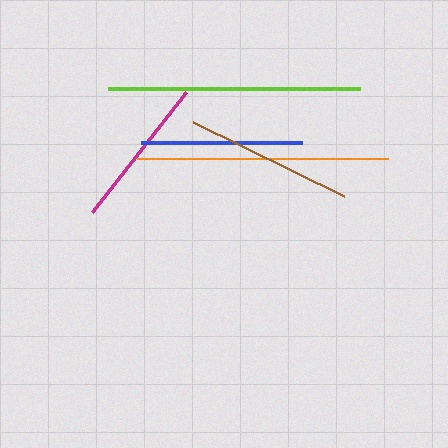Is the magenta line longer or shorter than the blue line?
The blue line is longer than the magenta line.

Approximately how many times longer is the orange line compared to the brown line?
The orange line is approximately 1.5 times the length of the brown line.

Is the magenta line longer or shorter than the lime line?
The lime line is longer than the magenta line.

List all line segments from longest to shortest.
From longest to shortest: lime, orange, brown, blue, magenta.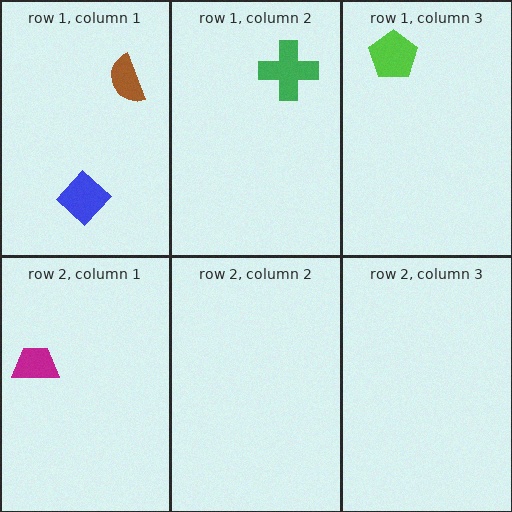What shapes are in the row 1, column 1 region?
The blue diamond, the brown semicircle.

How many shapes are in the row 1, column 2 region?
1.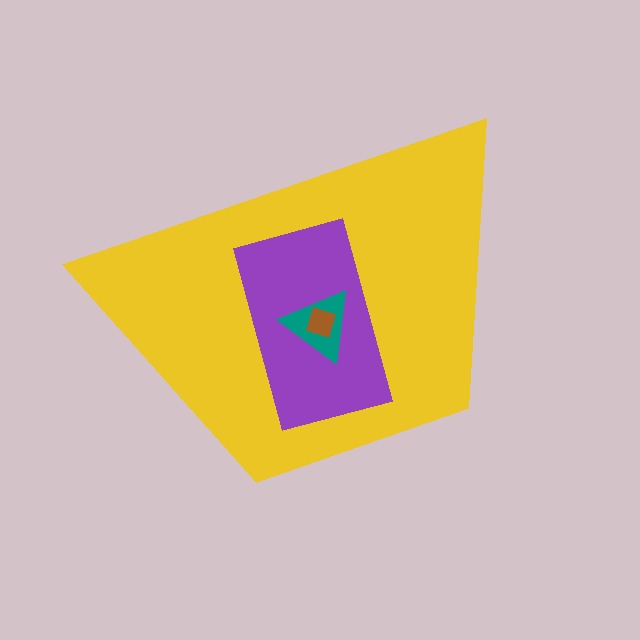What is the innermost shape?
The brown square.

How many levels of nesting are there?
4.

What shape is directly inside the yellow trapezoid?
The purple rectangle.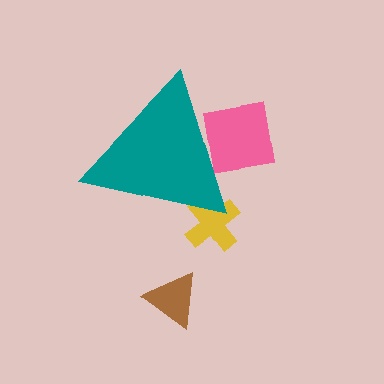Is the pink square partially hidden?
Yes, the pink square is partially hidden behind the teal triangle.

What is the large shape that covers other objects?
A teal triangle.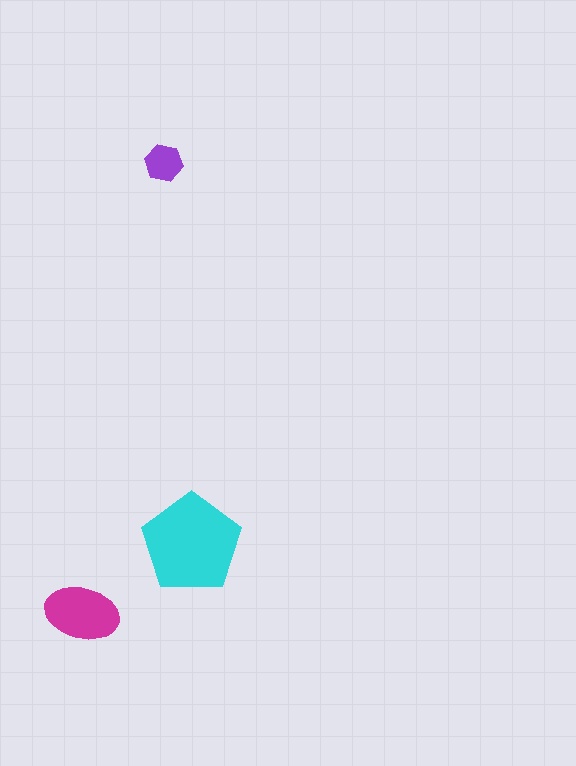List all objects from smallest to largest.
The purple hexagon, the magenta ellipse, the cyan pentagon.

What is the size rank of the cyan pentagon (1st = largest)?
1st.